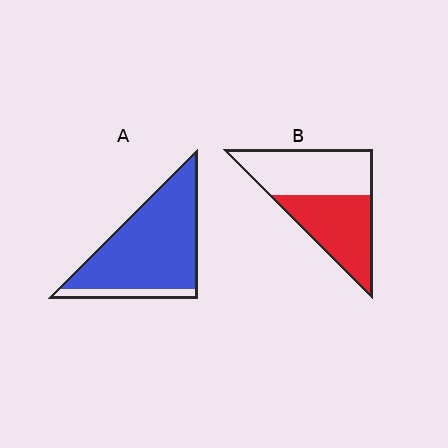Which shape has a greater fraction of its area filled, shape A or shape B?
Shape A.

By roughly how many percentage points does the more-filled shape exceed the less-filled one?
By roughly 40 percentage points (A over B).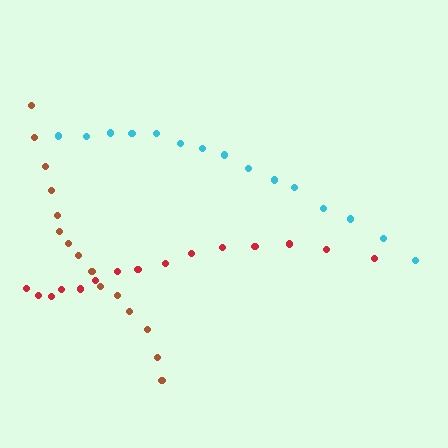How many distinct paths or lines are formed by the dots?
There are 3 distinct paths.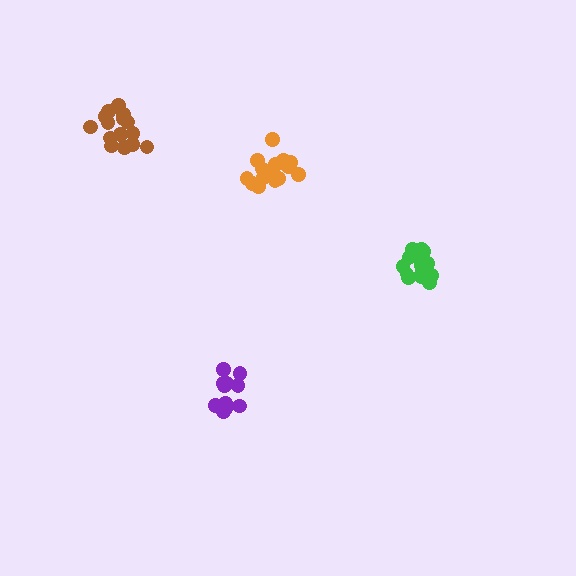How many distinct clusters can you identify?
There are 4 distinct clusters.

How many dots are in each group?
Group 1: 11 dots, Group 2: 15 dots, Group 3: 15 dots, Group 4: 16 dots (57 total).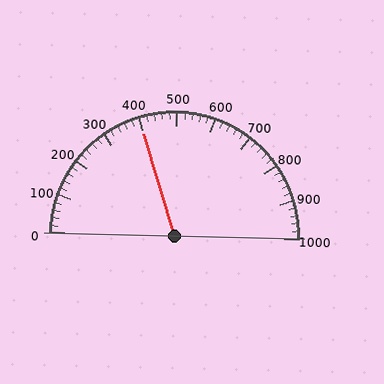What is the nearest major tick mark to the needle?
The nearest major tick mark is 400.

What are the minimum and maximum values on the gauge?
The gauge ranges from 0 to 1000.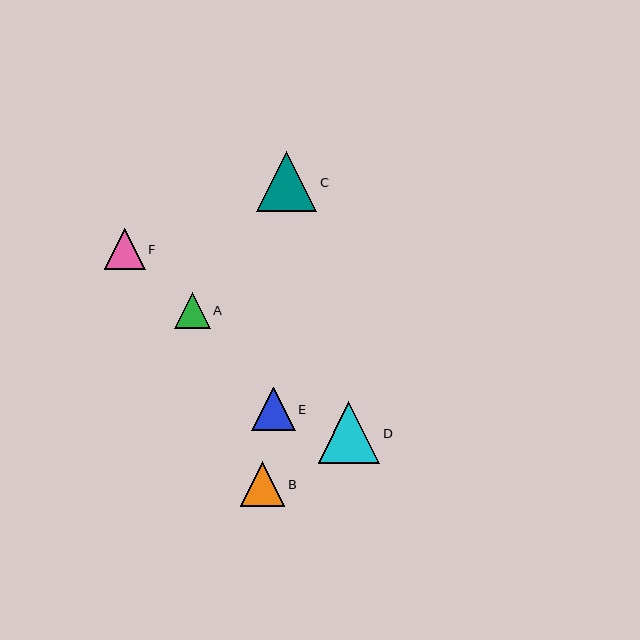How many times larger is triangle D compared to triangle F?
Triangle D is approximately 1.5 times the size of triangle F.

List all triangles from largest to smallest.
From largest to smallest: D, C, B, E, F, A.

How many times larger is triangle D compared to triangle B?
Triangle D is approximately 1.4 times the size of triangle B.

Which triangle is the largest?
Triangle D is the largest with a size of approximately 61 pixels.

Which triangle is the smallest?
Triangle A is the smallest with a size of approximately 35 pixels.